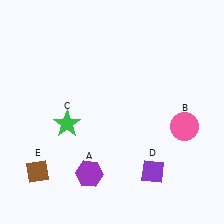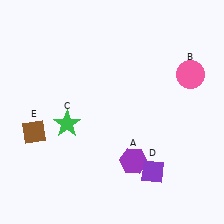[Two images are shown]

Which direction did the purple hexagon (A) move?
The purple hexagon (A) moved right.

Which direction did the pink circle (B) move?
The pink circle (B) moved up.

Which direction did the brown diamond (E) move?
The brown diamond (E) moved up.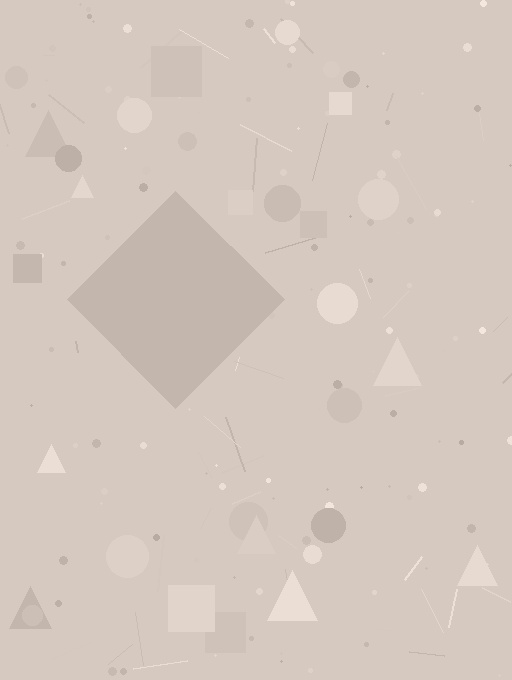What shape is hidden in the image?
A diamond is hidden in the image.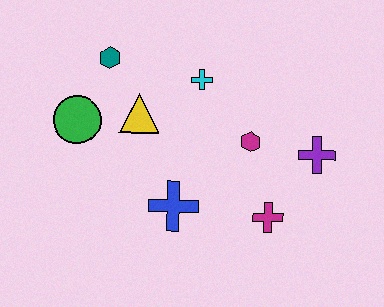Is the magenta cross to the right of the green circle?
Yes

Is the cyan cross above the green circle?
Yes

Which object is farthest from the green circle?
The purple cross is farthest from the green circle.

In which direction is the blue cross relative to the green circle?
The blue cross is to the right of the green circle.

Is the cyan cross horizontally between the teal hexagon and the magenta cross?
Yes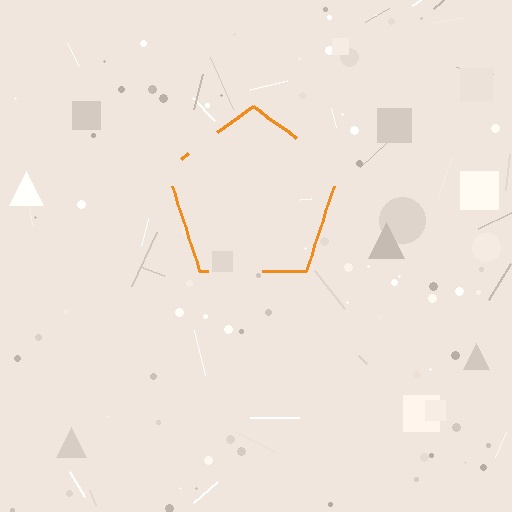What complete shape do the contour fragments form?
The contour fragments form a pentagon.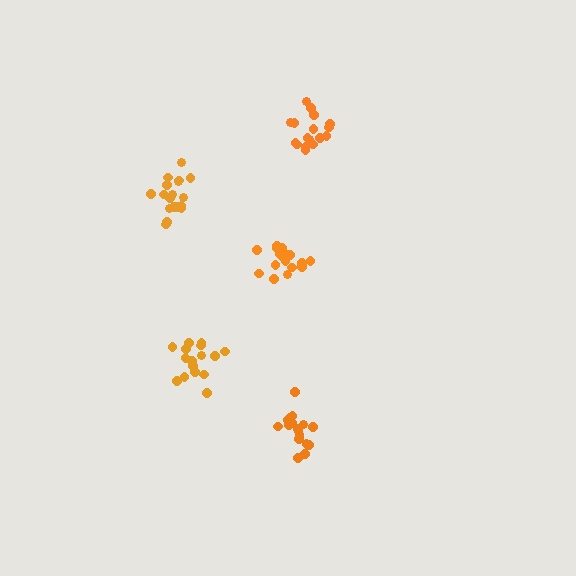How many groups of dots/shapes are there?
There are 5 groups.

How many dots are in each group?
Group 1: 17 dots, Group 2: 17 dots, Group 3: 17 dots, Group 4: 19 dots, Group 5: 17 dots (87 total).